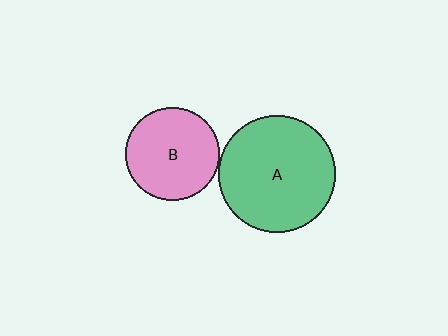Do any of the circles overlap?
No, none of the circles overlap.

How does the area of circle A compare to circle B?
Approximately 1.6 times.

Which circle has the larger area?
Circle A (green).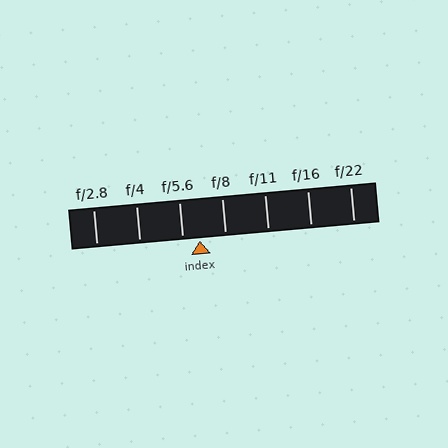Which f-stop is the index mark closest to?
The index mark is closest to f/5.6.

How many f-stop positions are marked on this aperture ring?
There are 7 f-stop positions marked.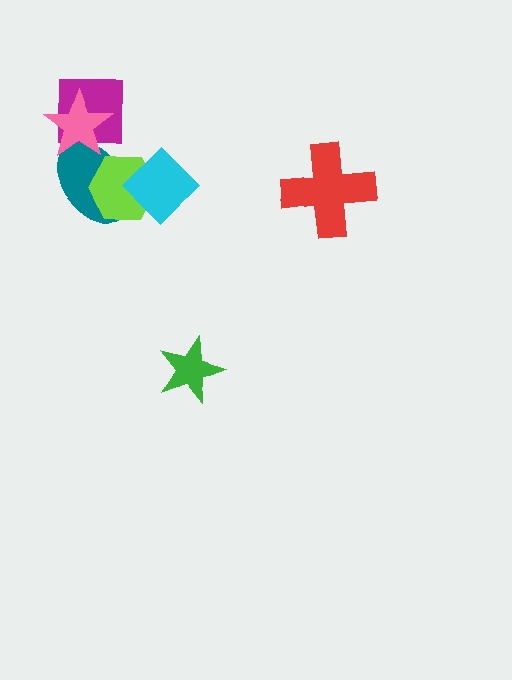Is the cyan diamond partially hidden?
No, no other shape covers it.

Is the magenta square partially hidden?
Yes, it is partially covered by another shape.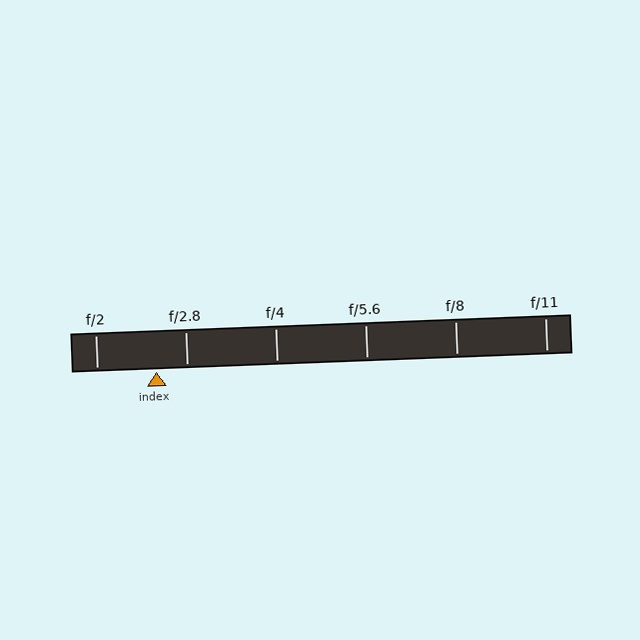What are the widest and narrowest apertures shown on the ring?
The widest aperture shown is f/2 and the narrowest is f/11.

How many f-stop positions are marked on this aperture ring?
There are 6 f-stop positions marked.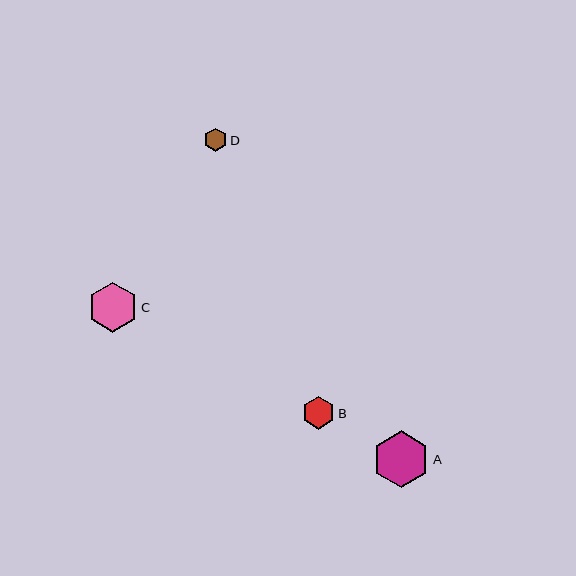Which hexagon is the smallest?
Hexagon D is the smallest with a size of approximately 23 pixels.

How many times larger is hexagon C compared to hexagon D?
Hexagon C is approximately 2.2 times the size of hexagon D.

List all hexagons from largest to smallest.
From largest to smallest: A, C, B, D.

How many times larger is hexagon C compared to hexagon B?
Hexagon C is approximately 1.5 times the size of hexagon B.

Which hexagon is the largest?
Hexagon A is the largest with a size of approximately 57 pixels.